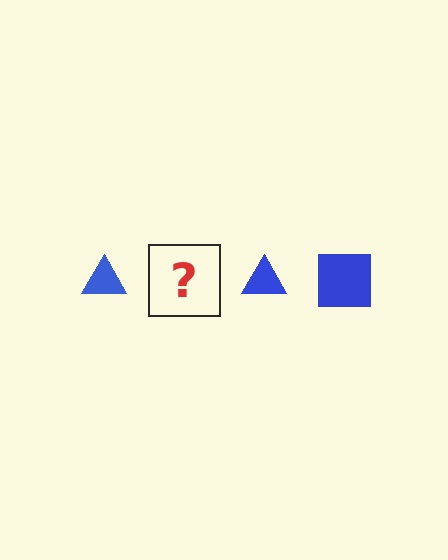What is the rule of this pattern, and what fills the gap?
The rule is that the pattern cycles through triangle, square shapes in blue. The gap should be filled with a blue square.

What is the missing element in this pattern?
The missing element is a blue square.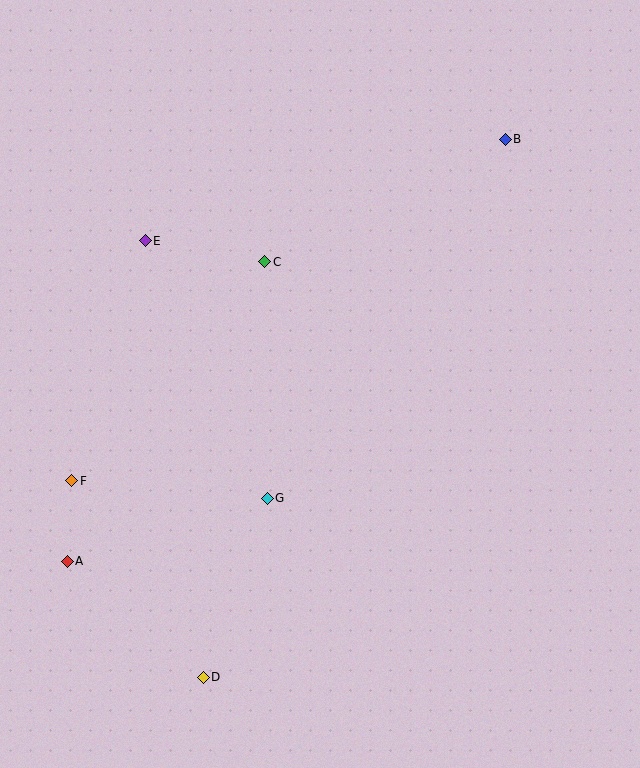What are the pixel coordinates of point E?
Point E is at (145, 241).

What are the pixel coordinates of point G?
Point G is at (267, 498).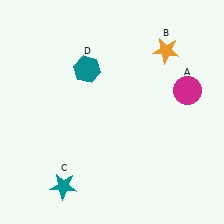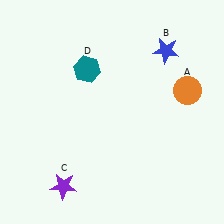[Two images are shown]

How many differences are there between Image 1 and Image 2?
There are 3 differences between the two images.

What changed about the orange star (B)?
In Image 1, B is orange. In Image 2, it changed to blue.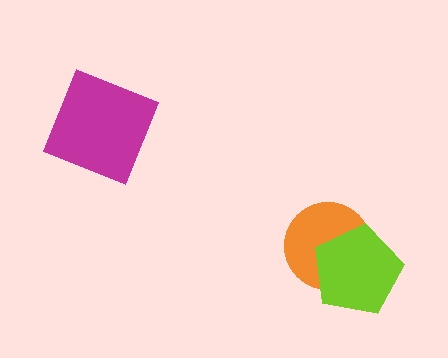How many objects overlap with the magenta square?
0 objects overlap with the magenta square.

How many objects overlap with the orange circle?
1 object overlaps with the orange circle.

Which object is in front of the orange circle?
The lime pentagon is in front of the orange circle.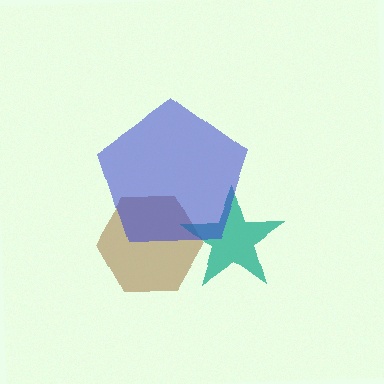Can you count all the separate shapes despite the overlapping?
Yes, there are 3 separate shapes.